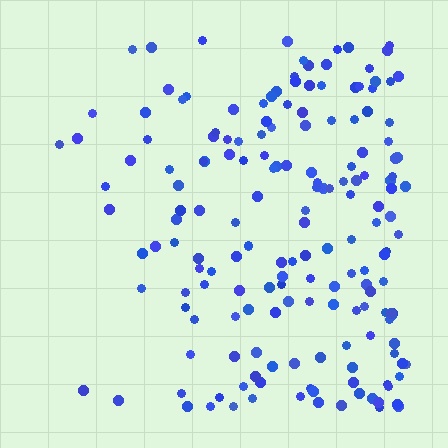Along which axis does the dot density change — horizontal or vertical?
Horizontal.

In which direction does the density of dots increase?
From left to right, with the right side densest.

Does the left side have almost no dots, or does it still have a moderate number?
Still a moderate number, just noticeably fewer than the right.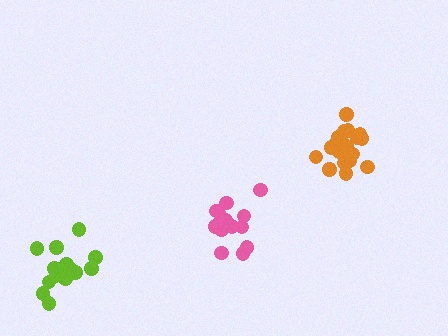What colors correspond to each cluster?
The clusters are colored: orange, lime, pink.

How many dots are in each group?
Group 1: 19 dots, Group 2: 16 dots, Group 3: 14 dots (49 total).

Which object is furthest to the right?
The orange cluster is rightmost.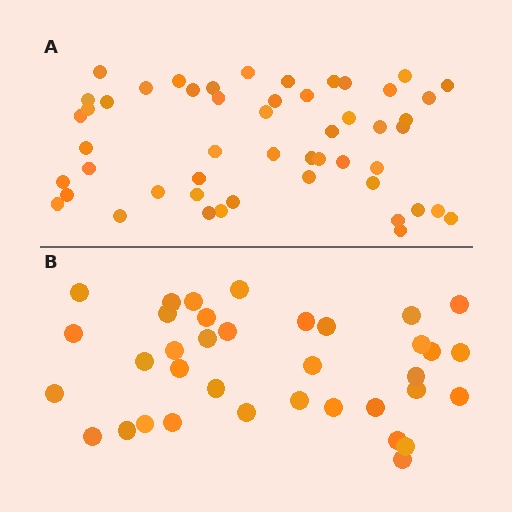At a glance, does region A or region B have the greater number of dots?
Region A (the top region) has more dots.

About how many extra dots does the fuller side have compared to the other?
Region A has approximately 15 more dots than region B.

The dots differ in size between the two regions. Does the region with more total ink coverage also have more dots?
No. Region B has more total ink coverage because its dots are larger, but region A actually contains more individual dots. Total area can be misleading — the number of items is what matters here.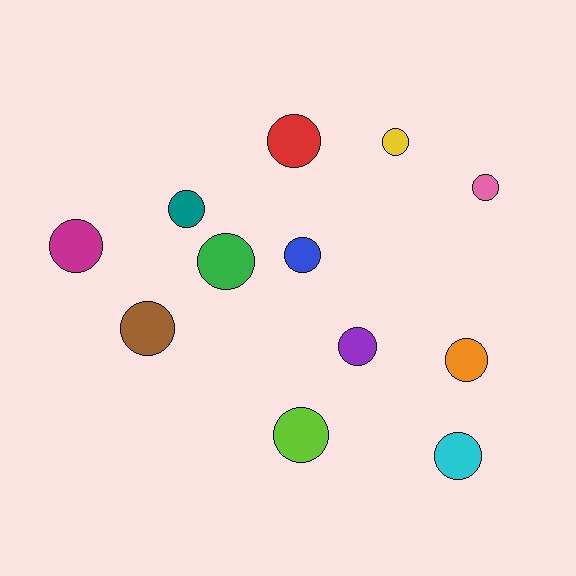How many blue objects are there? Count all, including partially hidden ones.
There is 1 blue object.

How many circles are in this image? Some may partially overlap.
There are 12 circles.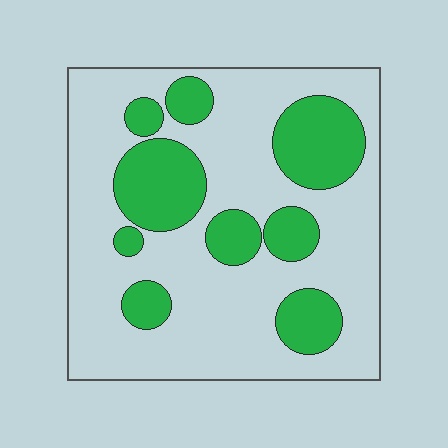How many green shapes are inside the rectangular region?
9.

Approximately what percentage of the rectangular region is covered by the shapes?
Approximately 30%.